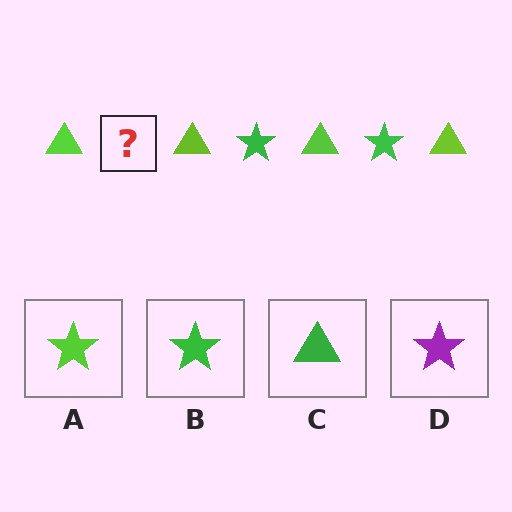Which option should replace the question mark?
Option B.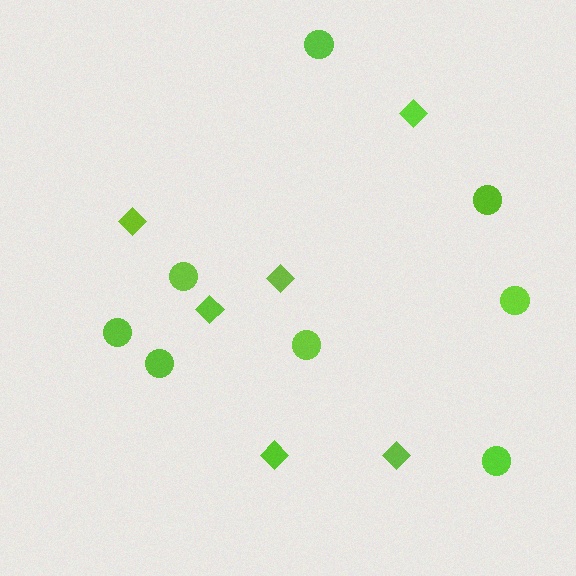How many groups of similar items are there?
There are 2 groups: one group of diamonds (6) and one group of circles (8).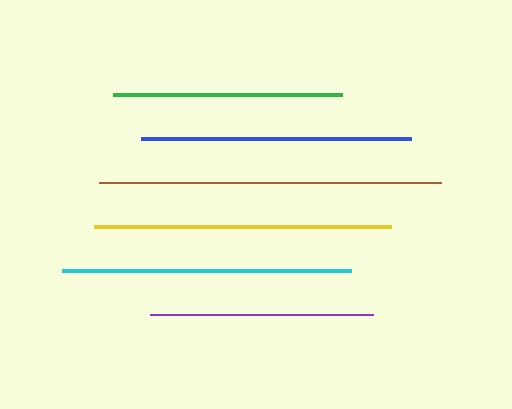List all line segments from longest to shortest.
From longest to shortest: brown, yellow, cyan, blue, green, purple.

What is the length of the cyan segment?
The cyan segment is approximately 288 pixels long.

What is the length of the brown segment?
The brown segment is approximately 341 pixels long.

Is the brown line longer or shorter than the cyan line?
The brown line is longer than the cyan line.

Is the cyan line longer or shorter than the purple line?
The cyan line is longer than the purple line.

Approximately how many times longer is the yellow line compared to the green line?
The yellow line is approximately 1.3 times the length of the green line.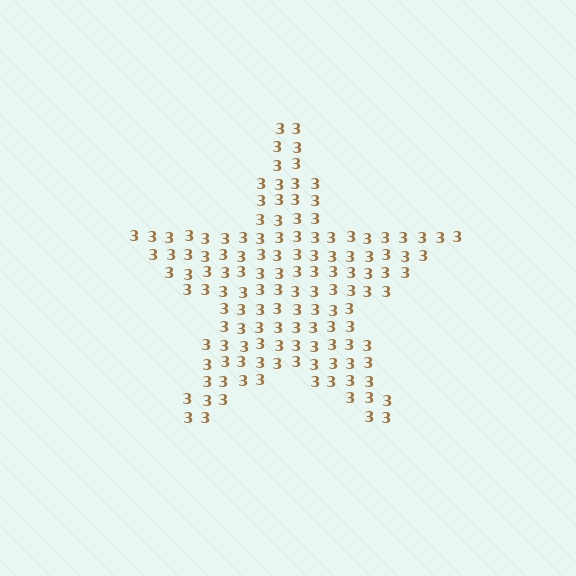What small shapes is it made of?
It is made of small digit 3's.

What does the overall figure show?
The overall figure shows a star.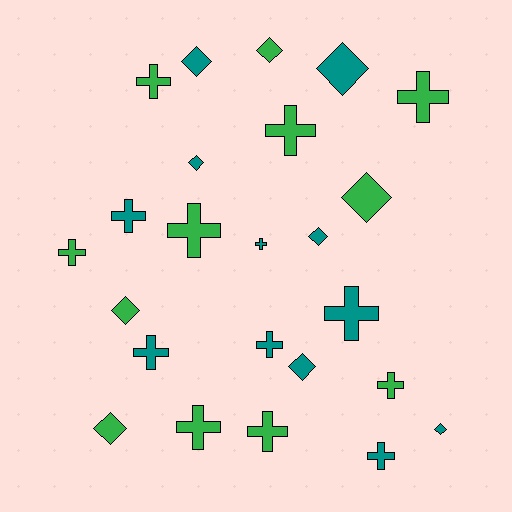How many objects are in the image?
There are 24 objects.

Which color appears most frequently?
Green, with 12 objects.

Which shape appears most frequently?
Cross, with 14 objects.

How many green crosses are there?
There are 8 green crosses.